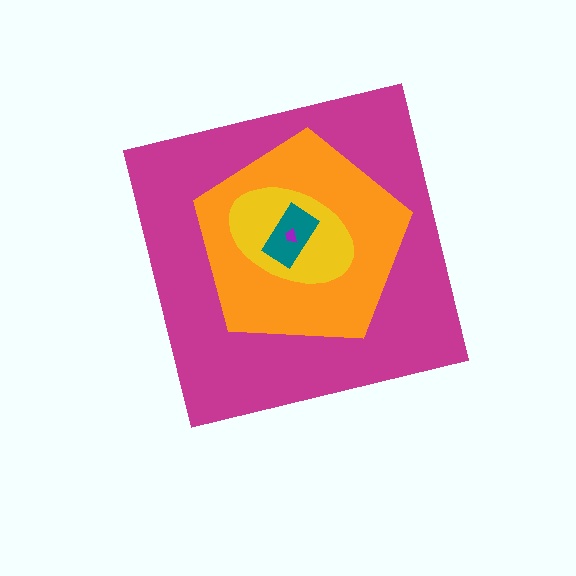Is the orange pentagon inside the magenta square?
Yes.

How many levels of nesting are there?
5.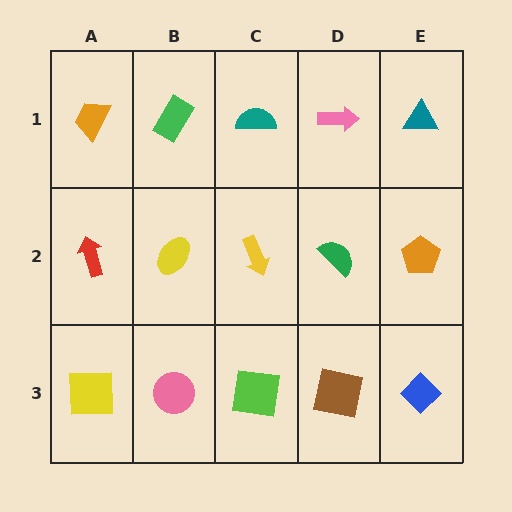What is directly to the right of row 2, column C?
A green semicircle.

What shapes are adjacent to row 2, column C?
A teal semicircle (row 1, column C), a lime square (row 3, column C), a yellow ellipse (row 2, column B), a green semicircle (row 2, column D).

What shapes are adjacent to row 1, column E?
An orange pentagon (row 2, column E), a pink arrow (row 1, column D).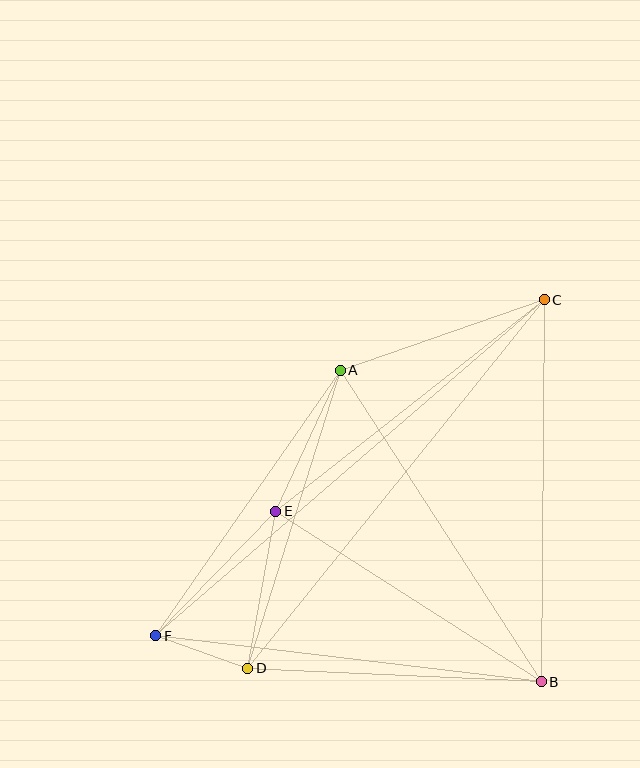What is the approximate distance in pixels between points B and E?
The distance between B and E is approximately 315 pixels.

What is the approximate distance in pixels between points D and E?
The distance between D and E is approximately 159 pixels.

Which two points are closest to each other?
Points D and F are closest to each other.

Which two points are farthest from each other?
Points C and F are farthest from each other.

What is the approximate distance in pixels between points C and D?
The distance between C and D is approximately 473 pixels.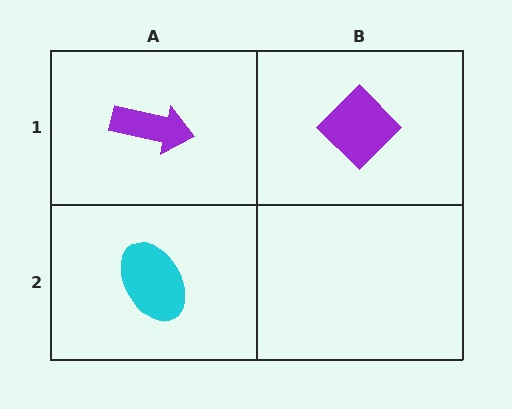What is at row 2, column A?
A cyan ellipse.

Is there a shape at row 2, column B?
No, that cell is empty.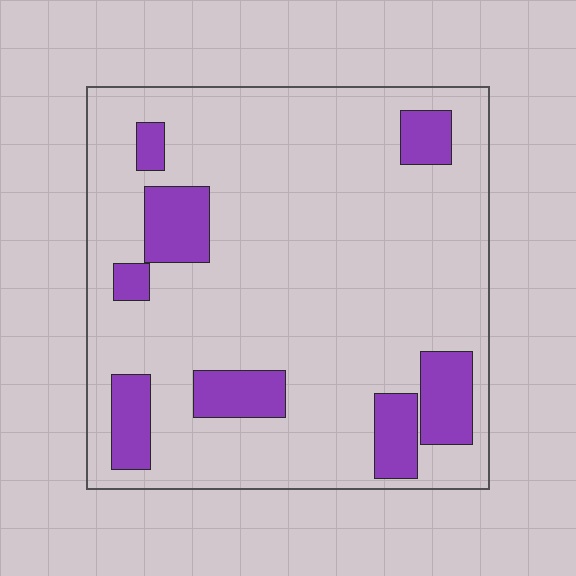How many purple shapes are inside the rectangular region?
8.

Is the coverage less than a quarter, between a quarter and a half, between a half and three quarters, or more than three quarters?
Less than a quarter.